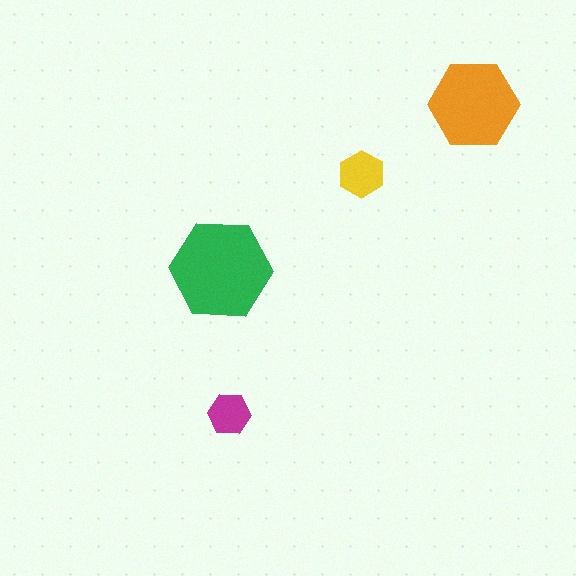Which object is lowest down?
The magenta hexagon is bottommost.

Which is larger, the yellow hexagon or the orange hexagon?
The orange one.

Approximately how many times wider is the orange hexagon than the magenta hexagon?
About 2 times wider.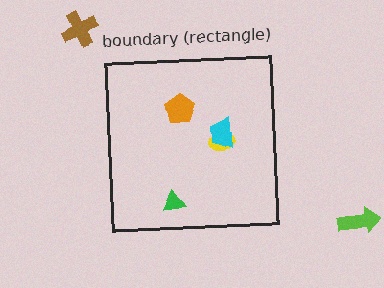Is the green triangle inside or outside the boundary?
Inside.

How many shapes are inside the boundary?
4 inside, 2 outside.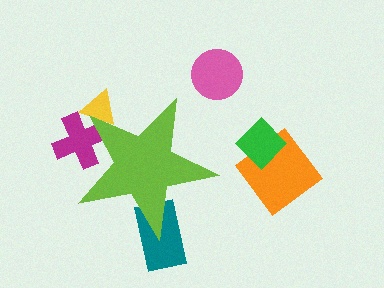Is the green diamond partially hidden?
No, the green diamond is fully visible.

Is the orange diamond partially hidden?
No, the orange diamond is fully visible.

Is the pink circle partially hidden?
No, the pink circle is fully visible.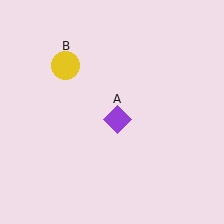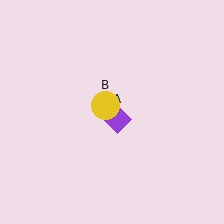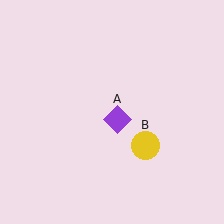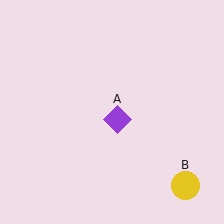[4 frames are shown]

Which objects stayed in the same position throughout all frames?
Purple diamond (object A) remained stationary.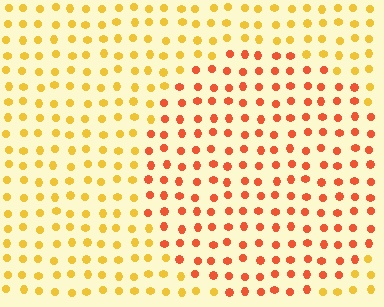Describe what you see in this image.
The image is filled with small yellow elements in a uniform arrangement. A circle-shaped region is visible where the elements are tinted to a slightly different hue, forming a subtle color boundary.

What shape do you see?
I see a circle.